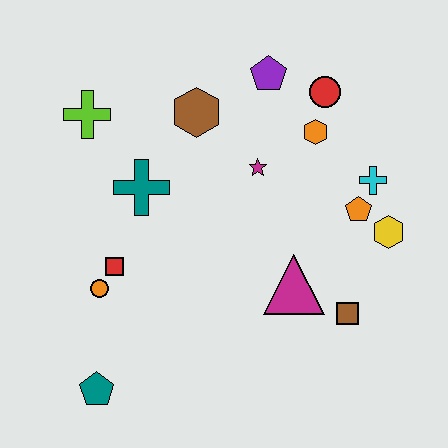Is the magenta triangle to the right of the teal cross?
Yes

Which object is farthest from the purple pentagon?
The teal pentagon is farthest from the purple pentagon.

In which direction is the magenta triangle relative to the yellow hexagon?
The magenta triangle is to the left of the yellow hexagon.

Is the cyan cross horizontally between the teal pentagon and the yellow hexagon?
Yes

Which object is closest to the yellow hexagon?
The orange pentagon is closest to the yellow hexagon.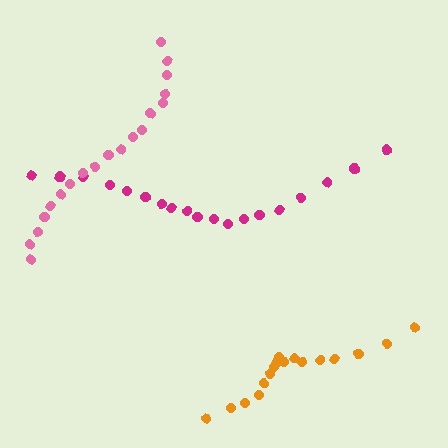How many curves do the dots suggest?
There are 3 distinct paths.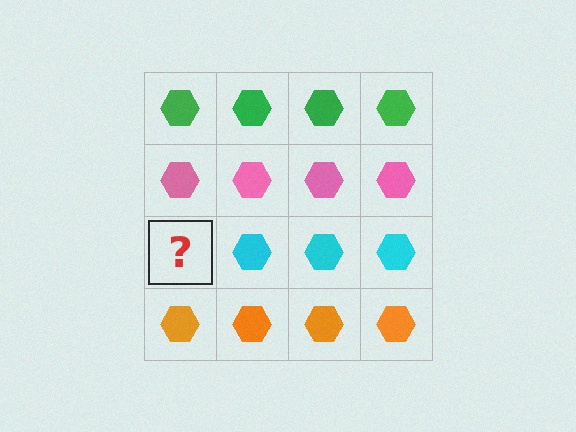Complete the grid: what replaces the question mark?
The question mark should be replaced with a cyan hexagon.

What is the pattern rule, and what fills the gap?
The rule is that each row has a consistent color. The gap should be filled with a cyan hexagon.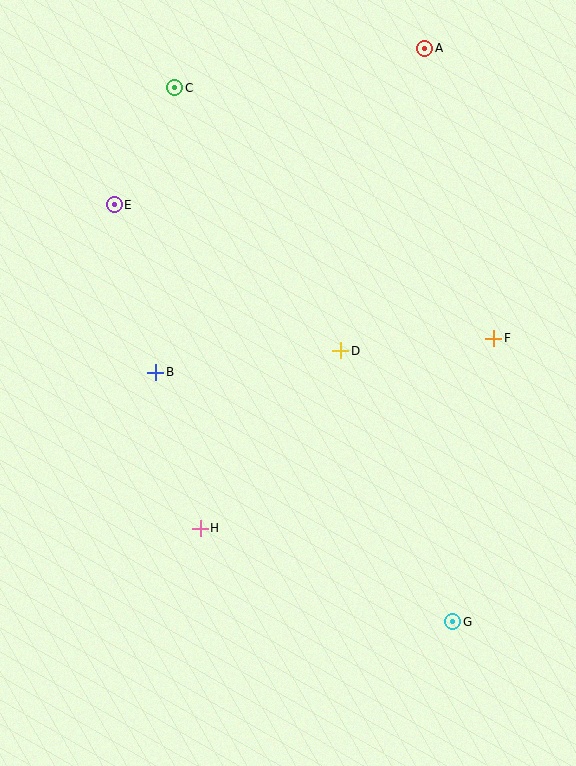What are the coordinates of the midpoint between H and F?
The midpoint between H and F is at (347, 433).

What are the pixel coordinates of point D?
Point D is at (341, 351).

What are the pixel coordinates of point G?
Point G is at (453, 622).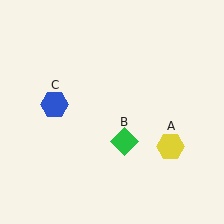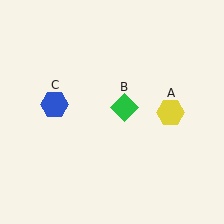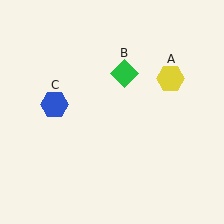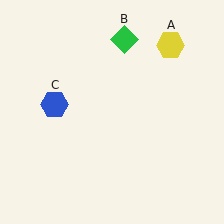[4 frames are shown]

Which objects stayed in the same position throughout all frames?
Blue hexagon (object C) remained stationary.